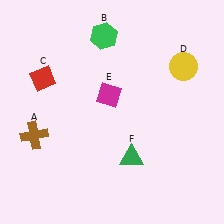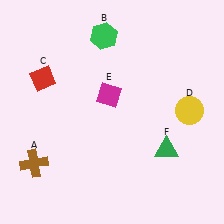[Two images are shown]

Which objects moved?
The objects that moved are: the brown cross (A), the yellow circle (D), the green triangle (F).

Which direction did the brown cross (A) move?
The brown cross (A) moved down.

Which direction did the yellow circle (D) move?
The yellow circle (D) moved down.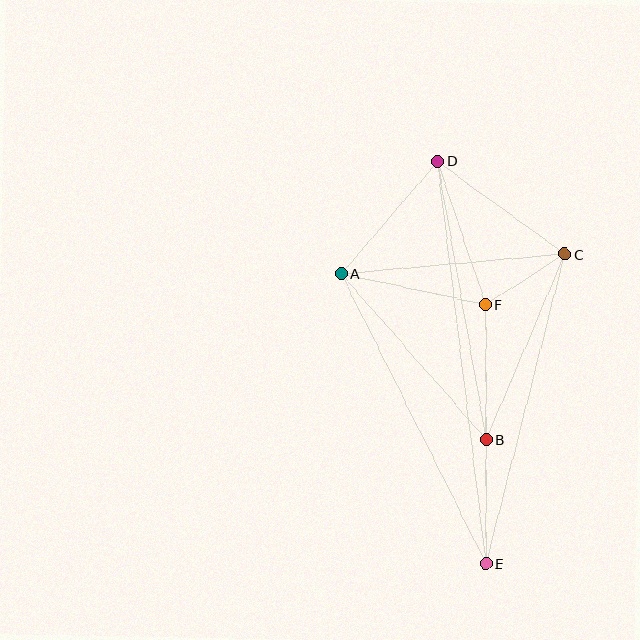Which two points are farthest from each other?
Points D and E are farthest from each other.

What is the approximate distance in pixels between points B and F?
The distance between B and F is approximately 135 pixels.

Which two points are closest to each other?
Points C and F are closest to each other.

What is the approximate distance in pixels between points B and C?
The distance between B and C is approximately 201 pixels.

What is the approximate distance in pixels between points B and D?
The distance between B and D is approximately 283 pixels.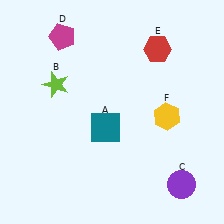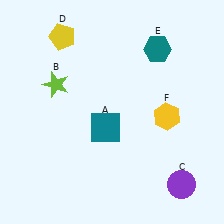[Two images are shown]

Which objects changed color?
D changed from magenta to yellow. E changed from red to teal.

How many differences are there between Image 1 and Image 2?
There are 2 differences between the two images.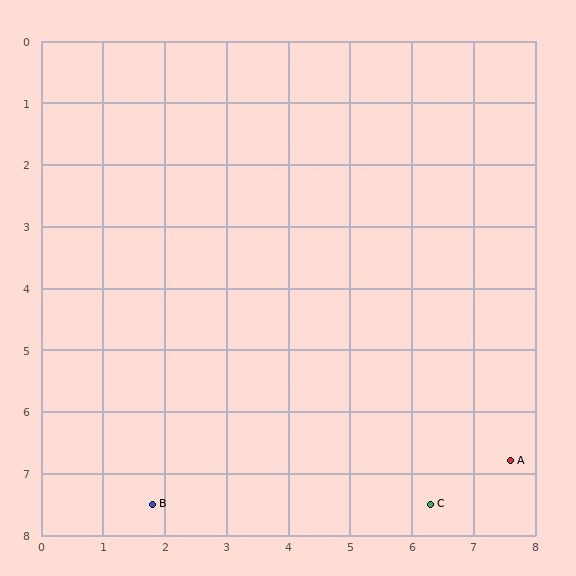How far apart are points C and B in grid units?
Points C and B are about 4.5 grid units apart.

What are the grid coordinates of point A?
Point A is at approximately (7.6, 6.8).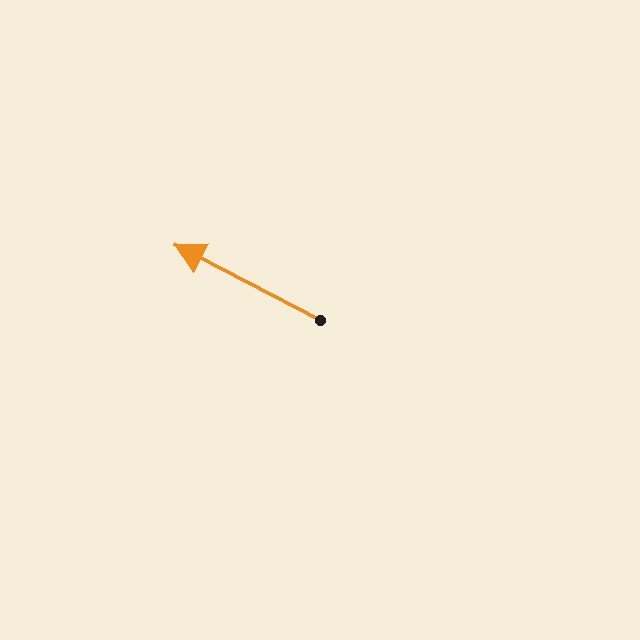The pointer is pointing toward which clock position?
Roughly 10 o'clock.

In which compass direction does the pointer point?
Northwest.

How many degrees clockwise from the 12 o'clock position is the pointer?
Approximately 297 degrees.